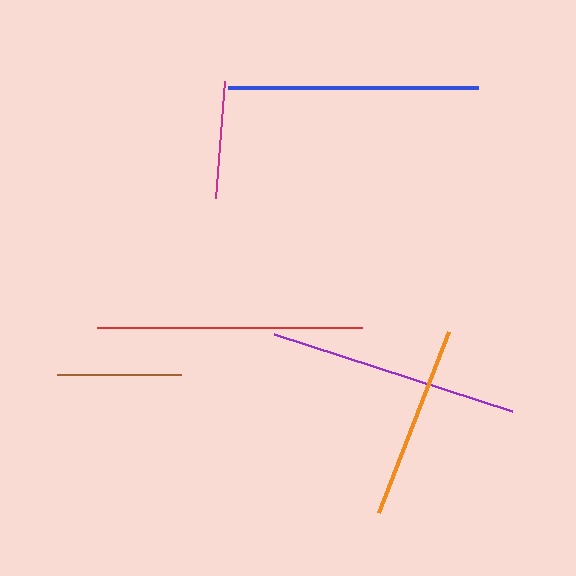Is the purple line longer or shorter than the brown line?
The purple line is longer than the brown line.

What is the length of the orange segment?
The orange segment is approximately 194 pixels long.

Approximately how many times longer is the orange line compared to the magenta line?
The orange line is approximately 1.7 times the length of the magenta line.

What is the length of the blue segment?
The blue segment is approximately 250 pixels long.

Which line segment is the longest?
The red line is the longest at approximately 265 pixels.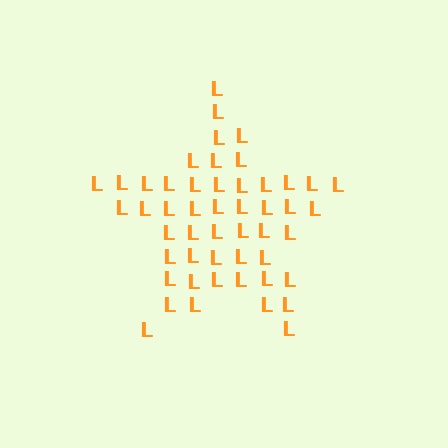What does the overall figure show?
The overall figure shows a star.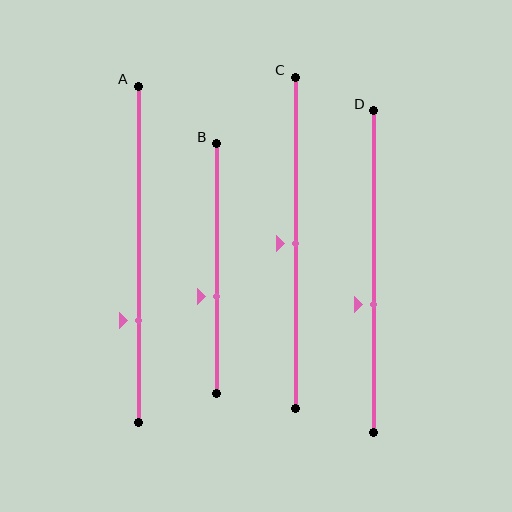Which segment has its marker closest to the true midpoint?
Segment C has its marker closest to the true midpoint.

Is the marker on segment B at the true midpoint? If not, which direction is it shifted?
No, the marker on segment B is shifted downward by about 11% of the segment length.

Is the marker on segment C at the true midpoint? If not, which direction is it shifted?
Yes, the marker on segment C is at the true midpoint.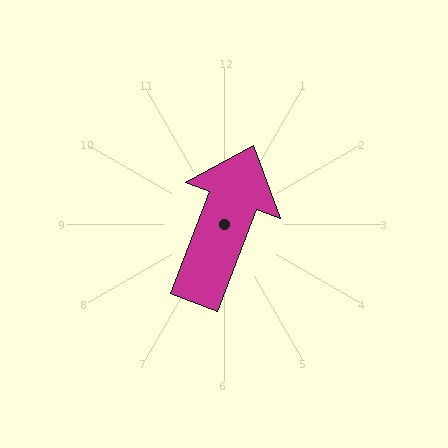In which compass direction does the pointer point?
North.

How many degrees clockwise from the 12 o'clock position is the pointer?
Approximately 21 degrees.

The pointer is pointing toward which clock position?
Roughly 1 o'clock.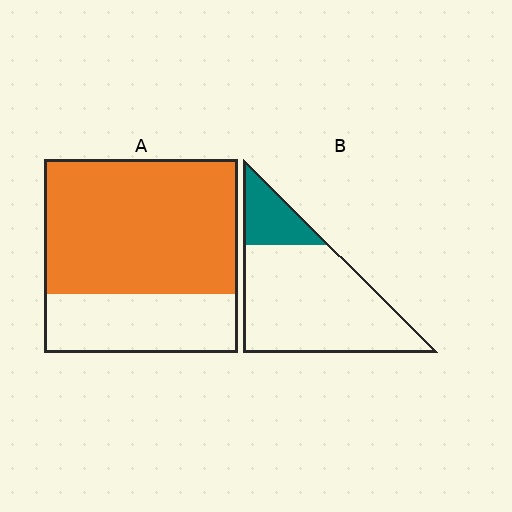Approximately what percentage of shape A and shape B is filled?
A is approximately 70% and B is approximately 20%.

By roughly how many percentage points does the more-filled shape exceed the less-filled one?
By roughly 50 percentage points (A over B).